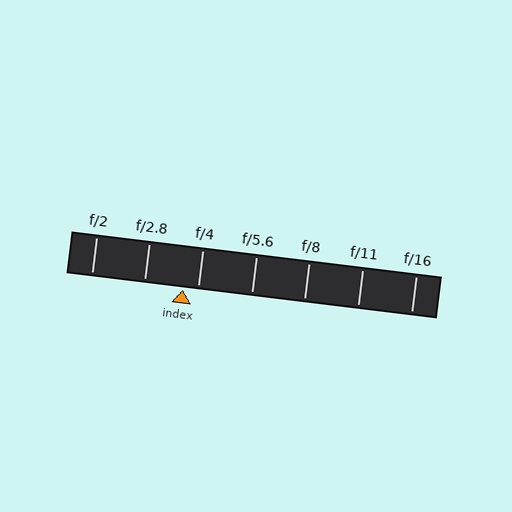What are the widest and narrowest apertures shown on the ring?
The widest aperture shown is f/2 and the narrowest is f/16.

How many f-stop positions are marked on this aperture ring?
There are 7 f-stop positions marked.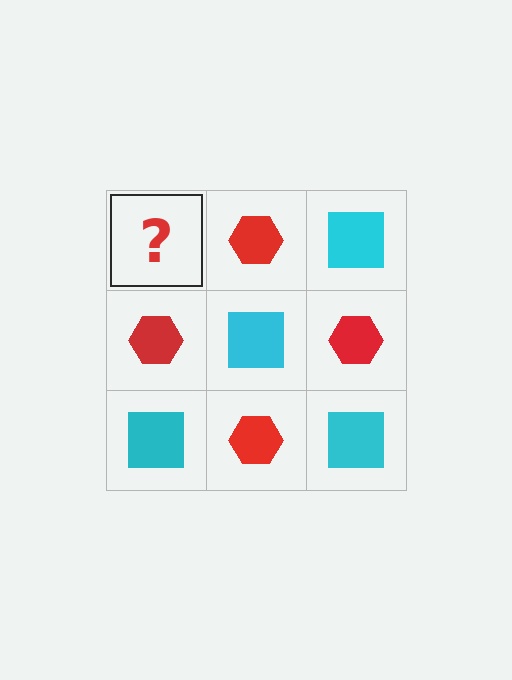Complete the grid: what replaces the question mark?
The question mark should be replaced with a cyan square.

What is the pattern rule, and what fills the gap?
The rule is that it alternates cyan square and red hexagon in a checkerboard pattern. The gap should be filled with a cyan square.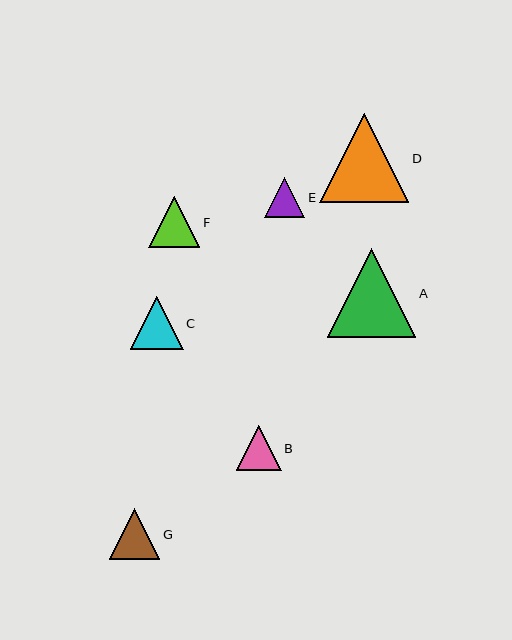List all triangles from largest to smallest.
From largest to smallest: D, A, C, F, G, B, E.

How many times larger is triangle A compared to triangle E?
Triangle A is approximately 2.2 times the size of triangle E.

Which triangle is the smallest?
Triangle E is the smallest with a size of approximately 40 pixels.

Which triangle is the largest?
Triangle D is the largest with a size of approximately 89 pixels.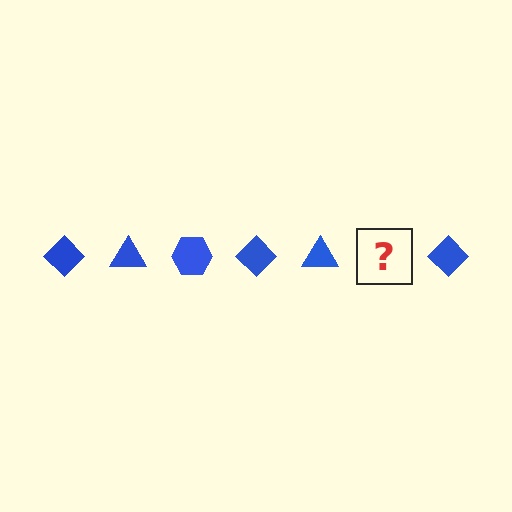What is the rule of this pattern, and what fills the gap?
The rule is that the pattern cycles through diamond, triangle, hexagon shapes in blue. The gap should be filled with a blue hexagon.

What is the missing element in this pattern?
The missing element is a blue hexagon.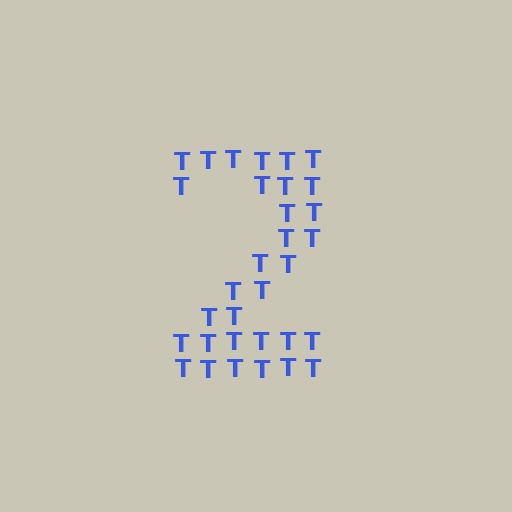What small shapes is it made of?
It is made of small letter T's.